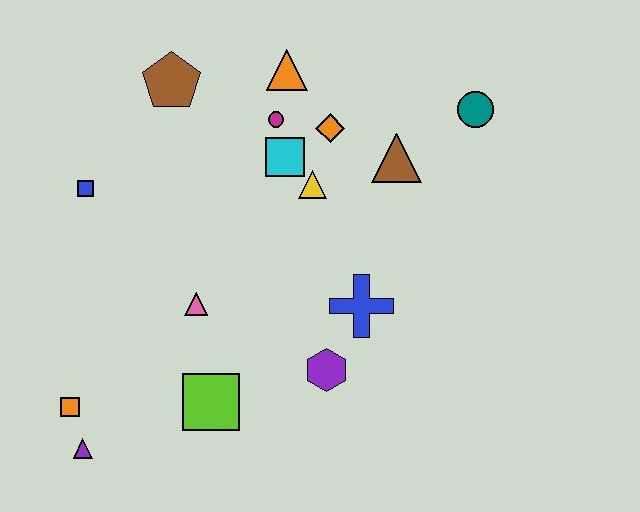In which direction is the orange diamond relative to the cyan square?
The orange diamond is to the right of the cyan square.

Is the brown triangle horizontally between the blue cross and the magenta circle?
No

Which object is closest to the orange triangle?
The magenta circle is closest to the orange triangle.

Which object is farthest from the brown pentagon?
The purple triangle is farthest from the brown pentagon.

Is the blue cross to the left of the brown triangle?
Yes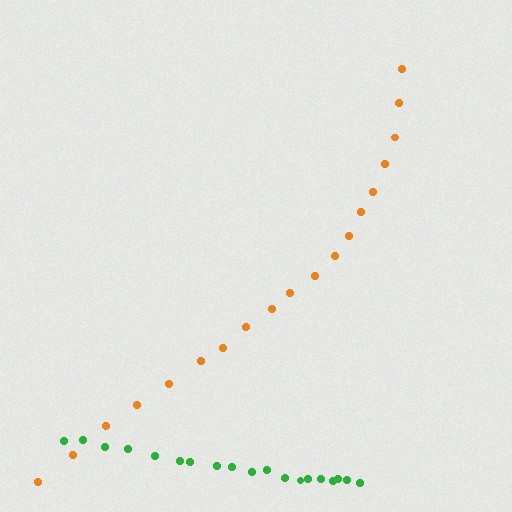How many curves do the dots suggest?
There are 2 distinct paths.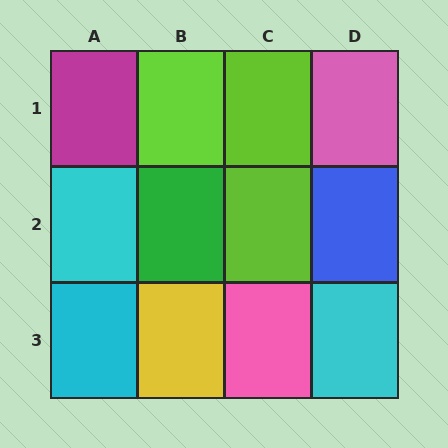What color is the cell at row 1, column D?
Pink.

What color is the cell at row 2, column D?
Blue.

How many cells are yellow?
1 cell is yellow.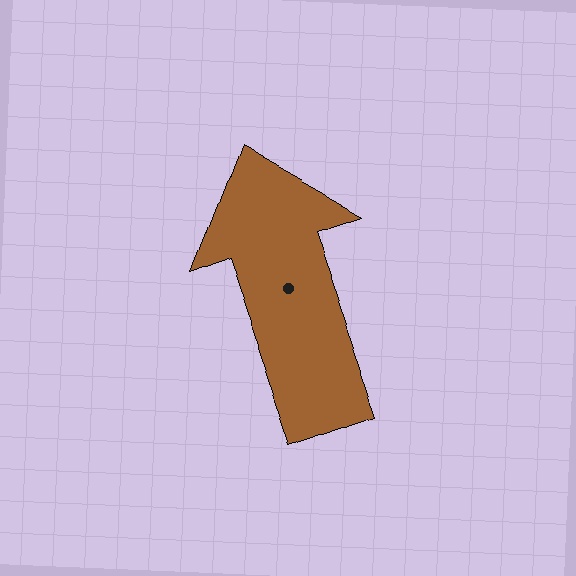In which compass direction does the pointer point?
North.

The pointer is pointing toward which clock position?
Roughly 11 o'clock.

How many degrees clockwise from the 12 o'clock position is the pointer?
Approximately 341 degrees.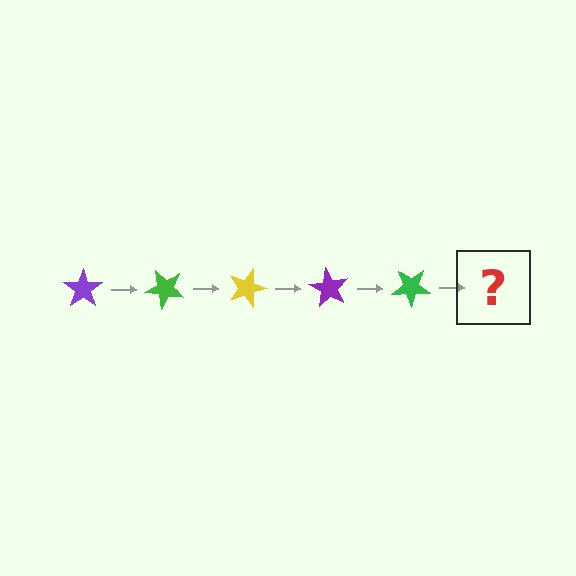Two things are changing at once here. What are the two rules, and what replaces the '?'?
The two rules are that it rotates 45 degrees each step and the color cycles through purple, green, and yellow. The '?' should be a yellow star, rotated 225 degrees from the start.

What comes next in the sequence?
The next element should be a yellow star, rotated 225 degrees from the start.